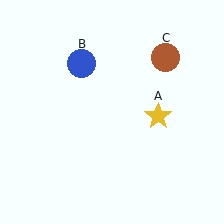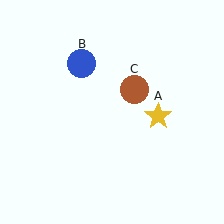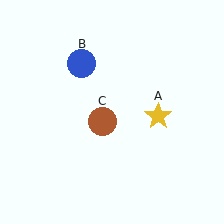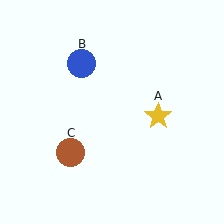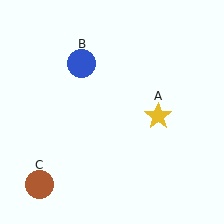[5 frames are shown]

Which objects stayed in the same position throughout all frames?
Yellow star (object A) and blue circle (object B) remained stationary.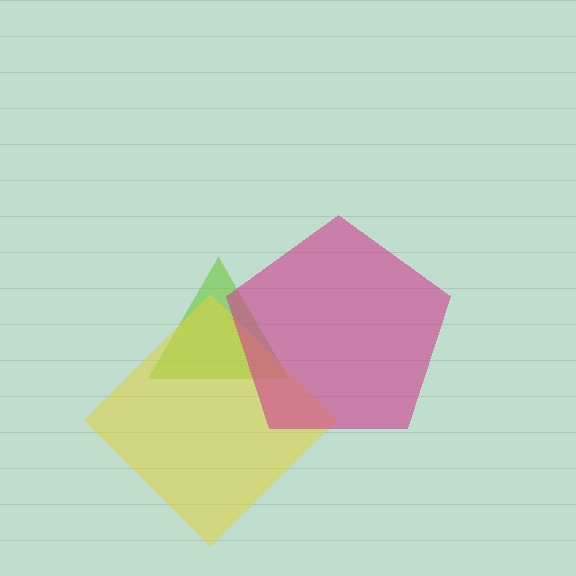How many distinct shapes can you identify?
There are 3 distinct shapes: a lime triangle, a yellow diamond, a magenta pentagon.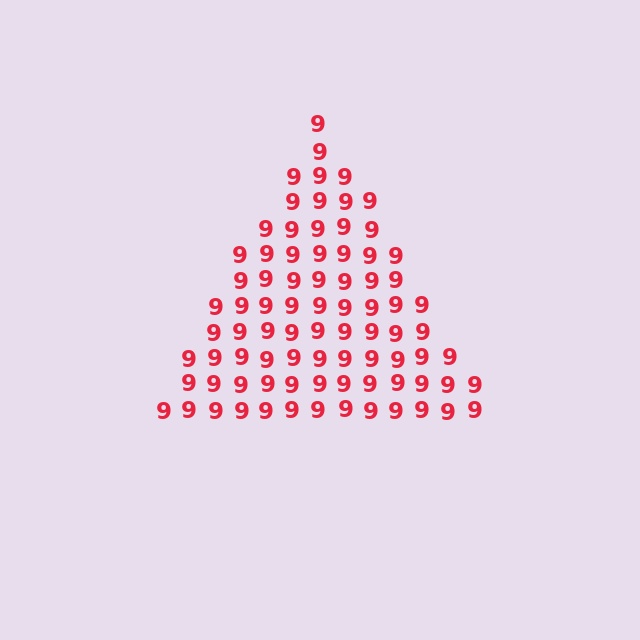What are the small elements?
The small elements are digit 9's.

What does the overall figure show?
The overall figure shows a triangle.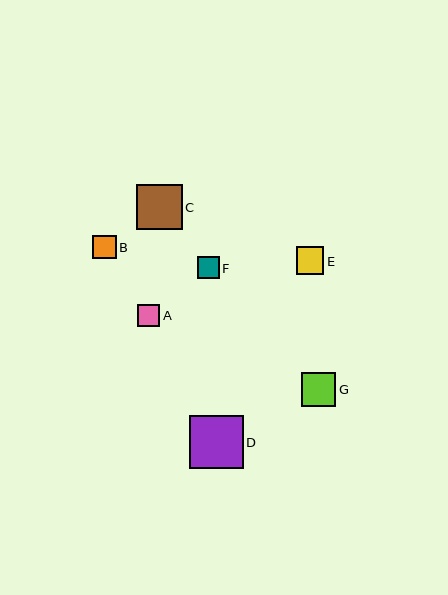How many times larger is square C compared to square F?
Square C is approximately 2.1 times the size of square F.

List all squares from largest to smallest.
From largest to smallest: D, C, G, E, B, A, F.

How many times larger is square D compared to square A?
Square D is approximately 2.4 times the size of square A.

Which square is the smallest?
Square F is the smallest with a size of approximately 22 pixels.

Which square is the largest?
Square D is the largest with a size of approximately 54 pixels.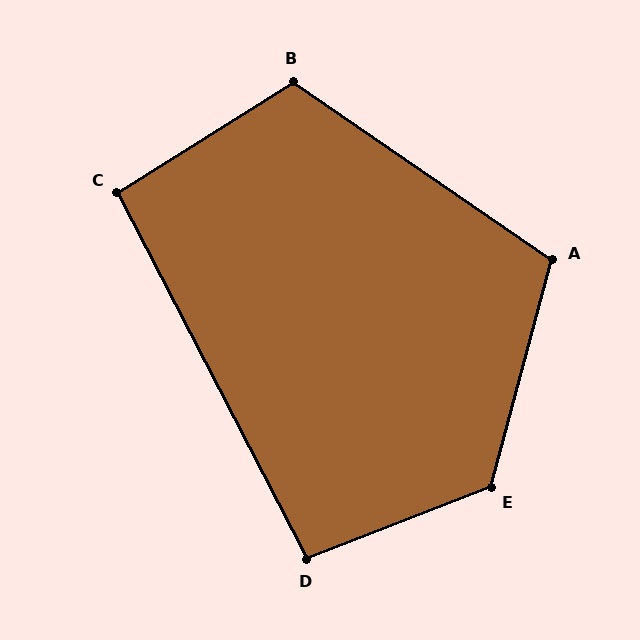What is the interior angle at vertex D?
Approximately 96 degrees (obtuse).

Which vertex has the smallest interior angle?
C, at approximately 95 degrees.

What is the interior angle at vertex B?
Approximately 113 degrees (obtuse).